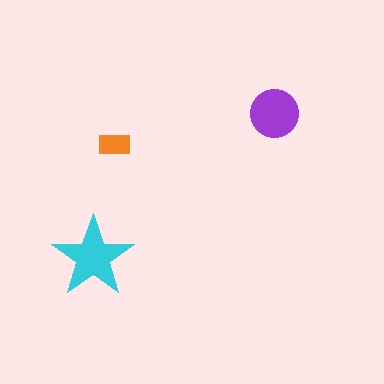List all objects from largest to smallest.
The cyan star, the purple circle, the orange rectangle.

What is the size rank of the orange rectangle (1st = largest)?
3rd.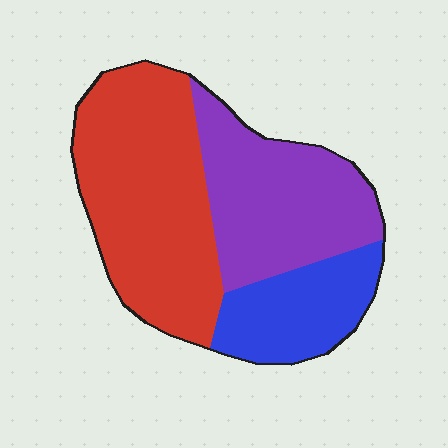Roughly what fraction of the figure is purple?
Purple takes up about one third (1/3) of the figure.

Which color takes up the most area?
Red, at roughly 45%.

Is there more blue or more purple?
Purple.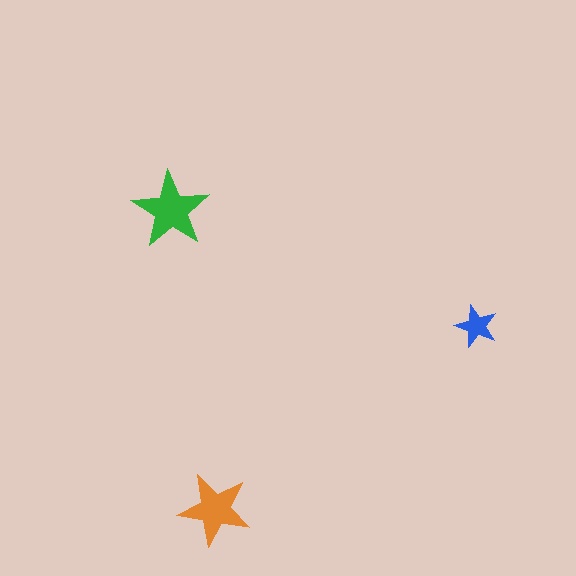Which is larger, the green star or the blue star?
The green one.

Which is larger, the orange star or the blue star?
The orange one.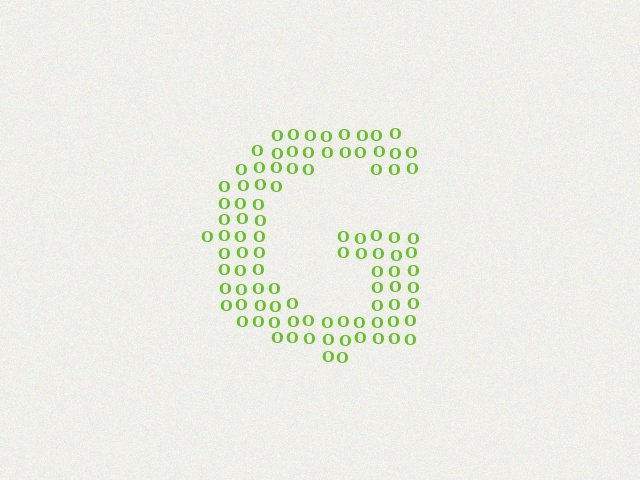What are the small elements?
The small elements are letter O's.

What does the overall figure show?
The overall figure shows the letter G.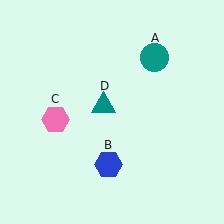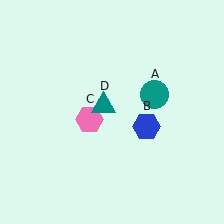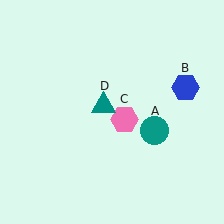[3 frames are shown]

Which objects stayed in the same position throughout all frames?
Teal triangle (object D) remained stationary.